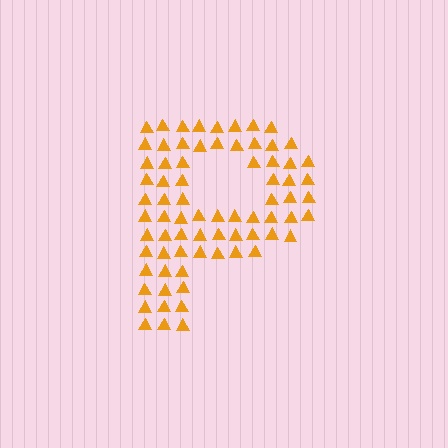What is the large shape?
The large shape is the letter P.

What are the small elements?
The small elements are triangles.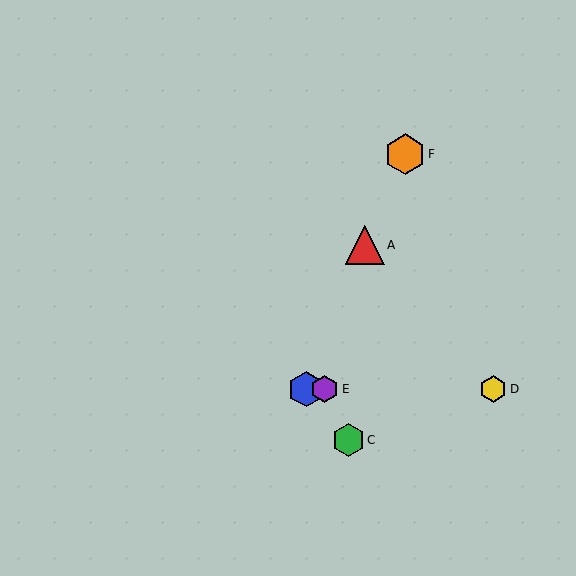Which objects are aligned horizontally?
Objects B, D, E are aligned horizontally.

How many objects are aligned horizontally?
3 objects (B, D, E) are aligned horizontally.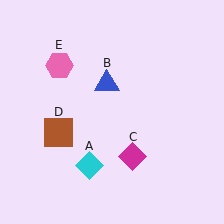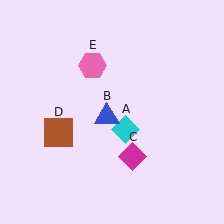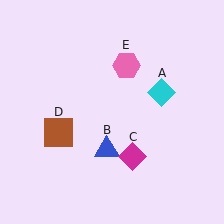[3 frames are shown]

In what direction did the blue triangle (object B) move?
The blue triangle (object B) moved down.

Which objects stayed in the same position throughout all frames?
Magenta diamond (object C) and brown square (object D) remained stationary.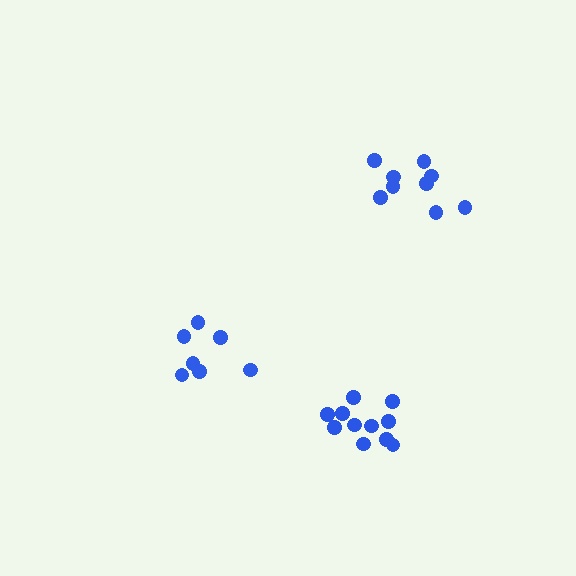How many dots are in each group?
Group 1: 7 dots, Group 2: 11 dots, Group 3: 9 dots (27 total).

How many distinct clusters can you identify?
There are 3 distinct clusters.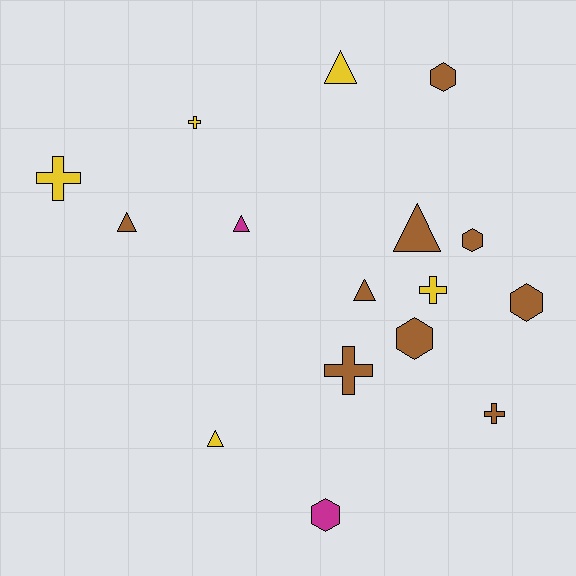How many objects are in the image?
There are 16 objects.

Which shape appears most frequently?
Triangle, with 6 objects.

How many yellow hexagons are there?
There are no yellow hexagons.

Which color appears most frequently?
Brown, with 9 objects.